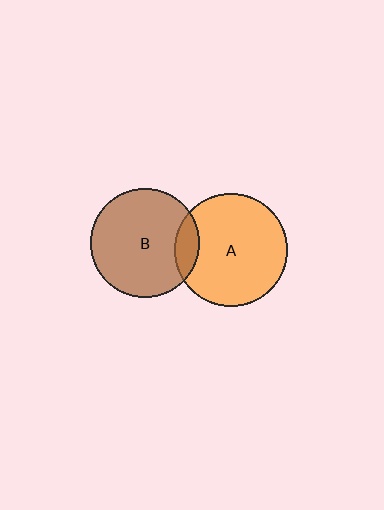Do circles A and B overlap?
Yes.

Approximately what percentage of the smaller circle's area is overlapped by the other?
Approximately 15%.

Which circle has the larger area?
Circle A (orange).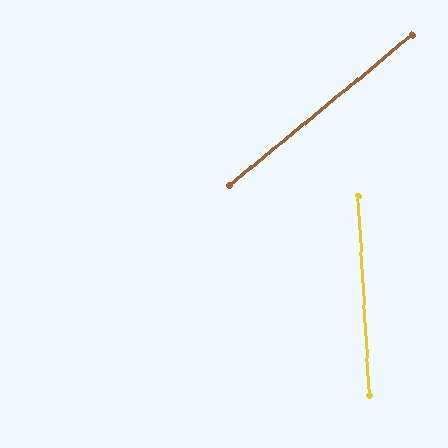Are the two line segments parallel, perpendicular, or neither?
Neither parallel nor perpendicular — they differ by about 54°.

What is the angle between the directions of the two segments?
Approximately 54 degrees.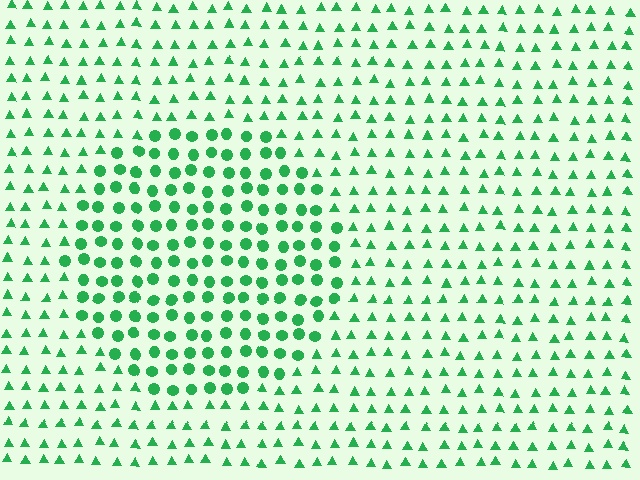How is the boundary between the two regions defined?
The boundary is defined by a change in element shape: circles inside vs. triangles outside. All elements share the same color and spacing.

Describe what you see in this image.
The image is filled with small green elements arranged in a uniform grid. A circle-shaped region contains circles, while the surrounding area contains triangles. The boundary is defined purely by the change in element shape.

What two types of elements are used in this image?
The image uses circles inside the circle region and triangles outside it.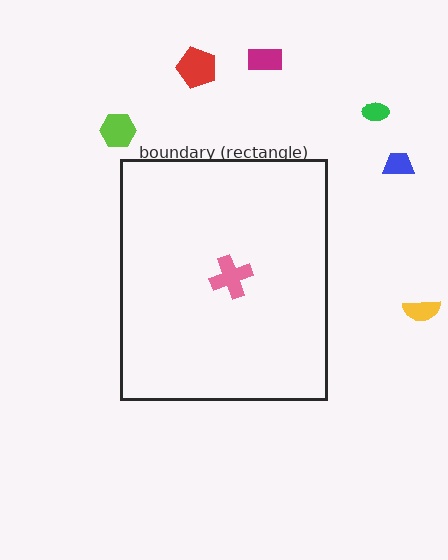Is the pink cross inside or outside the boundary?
Inside.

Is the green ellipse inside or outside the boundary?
Outside.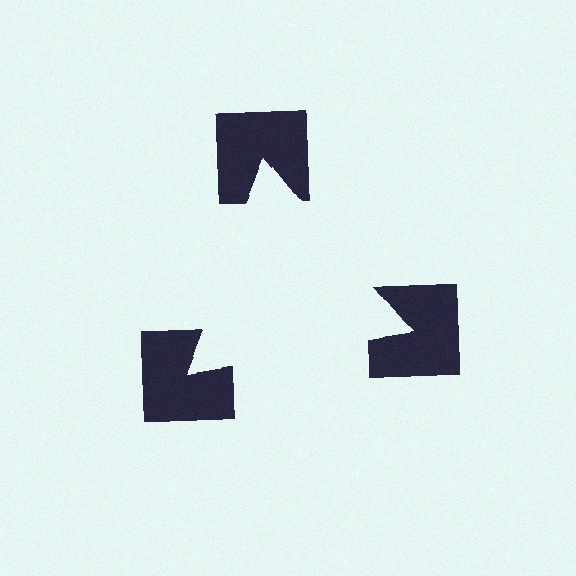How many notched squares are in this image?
There are 3 — one at each vertex of the illusory triangle.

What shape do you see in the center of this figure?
An illusory triangle — its edges are inferred from the aligned wedge cuts in the notched squares, not physically drawn.